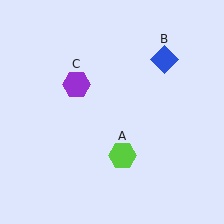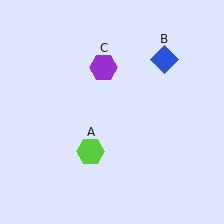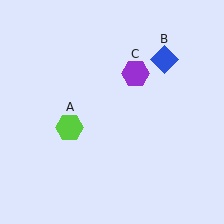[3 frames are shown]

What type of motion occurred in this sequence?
The lime hexagon (object A), purple hexagon (object C) rotated clockwise around the center of the scene.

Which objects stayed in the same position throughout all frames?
Blue diamond (object B) remained stationary.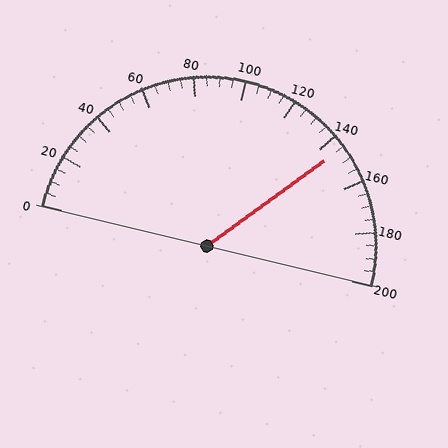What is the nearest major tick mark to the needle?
The nearest major tick mark is 140.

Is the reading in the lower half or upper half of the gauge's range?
The reading is in the upper half of the range (0 to 200).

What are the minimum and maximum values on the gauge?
The gauge ranges from 0 to 200.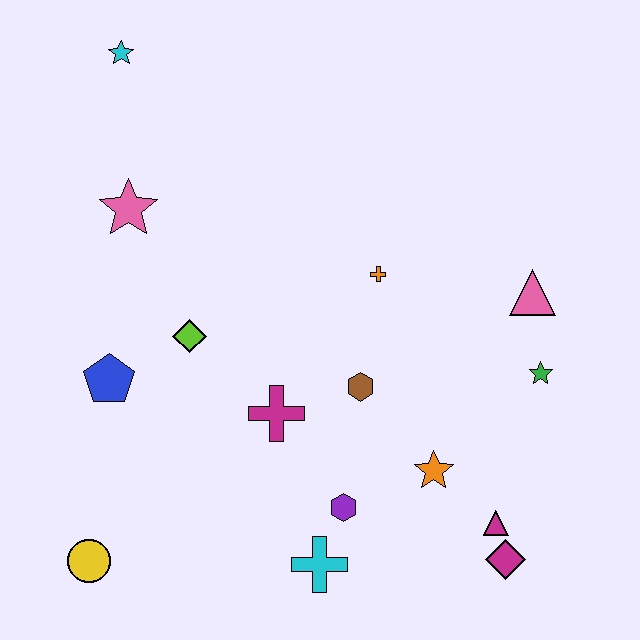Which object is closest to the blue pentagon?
The lime diamond is closest to the blue pentagon.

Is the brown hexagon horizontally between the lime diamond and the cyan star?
No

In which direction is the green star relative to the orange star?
The green star is to the right of the orange star.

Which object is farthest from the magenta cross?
The cyan star is farthest from the magenta cross.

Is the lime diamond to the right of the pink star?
Yes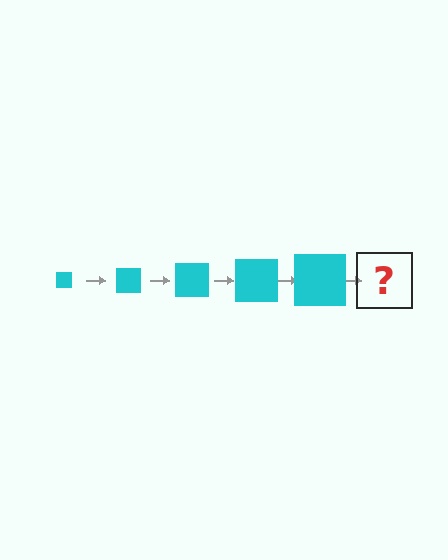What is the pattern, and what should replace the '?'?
The pattern is that the square gets progressively larger each step. The '?' should be a cyan square, larger than the previous one.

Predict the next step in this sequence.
The next step is a cyan square, larger than the previous one.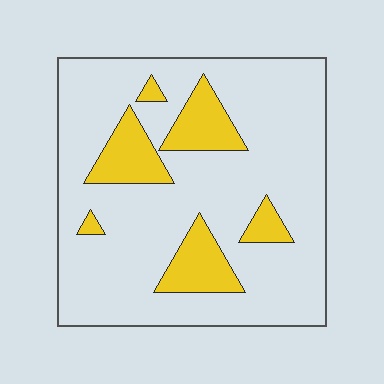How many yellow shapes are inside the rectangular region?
6.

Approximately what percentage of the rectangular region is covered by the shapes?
Approximately 20%.